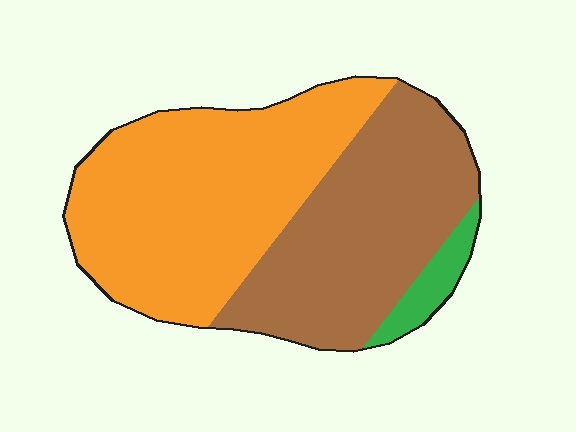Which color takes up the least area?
Green, at roughly 5%.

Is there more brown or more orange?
Orange.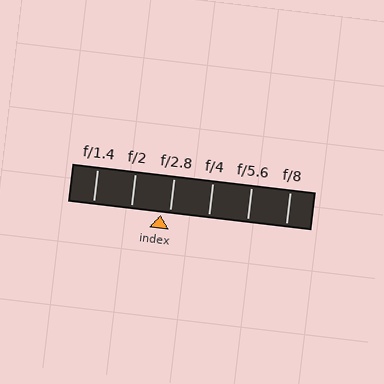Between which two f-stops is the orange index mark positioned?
The index mark is between f/2 and f/2.8.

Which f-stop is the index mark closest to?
The index mark is closest to f/2.8.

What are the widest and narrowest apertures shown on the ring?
The widest aperture shown is f/1.4 and the narrowest is f/8.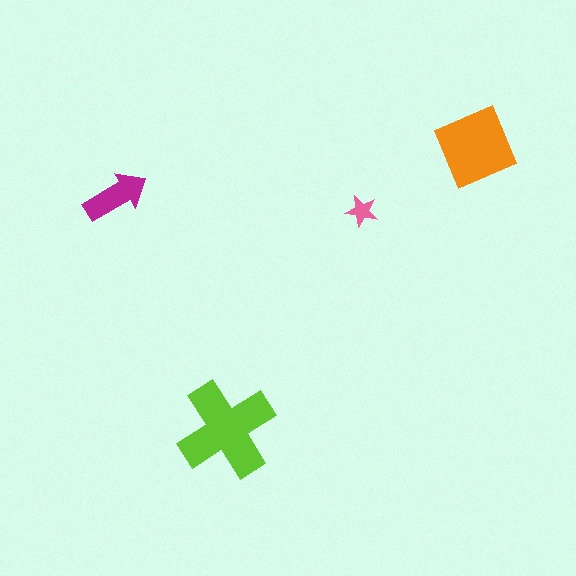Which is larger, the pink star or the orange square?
The orange square.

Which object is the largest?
The lime cross.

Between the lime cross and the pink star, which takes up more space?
The lime cross.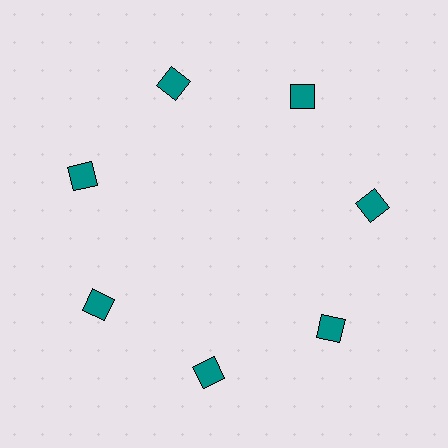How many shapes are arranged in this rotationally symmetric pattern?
There are 7 shapes, arranged in 7 groups of 1.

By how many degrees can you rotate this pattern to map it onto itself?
The pattern maps onto itself every 51 degrees of rotation.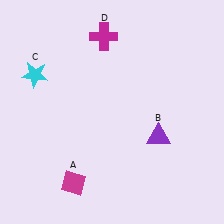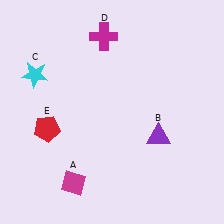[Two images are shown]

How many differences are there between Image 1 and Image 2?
There is 1 difference between the two images.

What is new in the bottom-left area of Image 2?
A red pentagon (E) was added in the bottom-left area of Image 2.